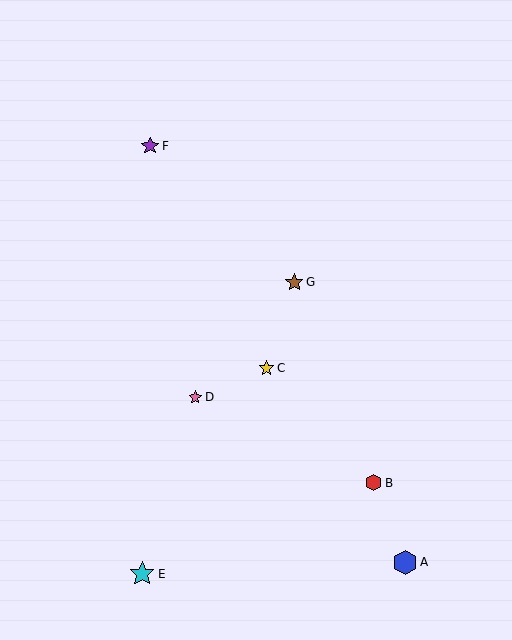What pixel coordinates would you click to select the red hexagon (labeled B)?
Click at (374, 483) to select the red hexagon B.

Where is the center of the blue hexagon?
The center of the blue hexagon is at (405, 562).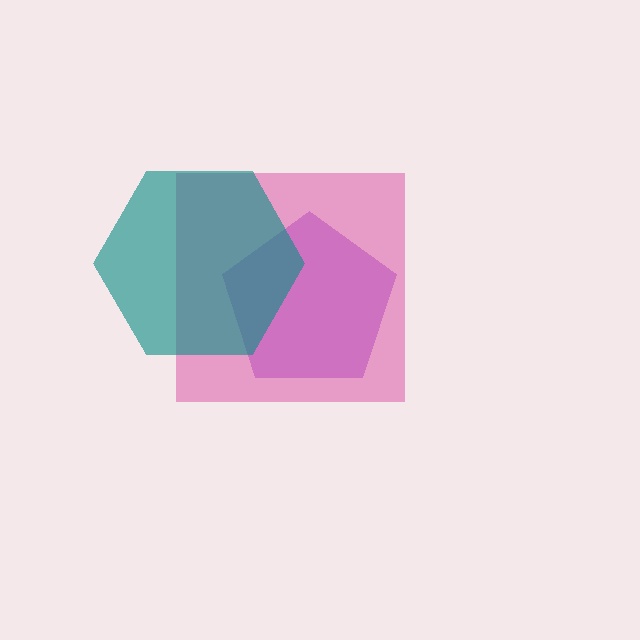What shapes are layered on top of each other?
The layered shapes are: a purple pentagon, a pink square, a teal hexagon.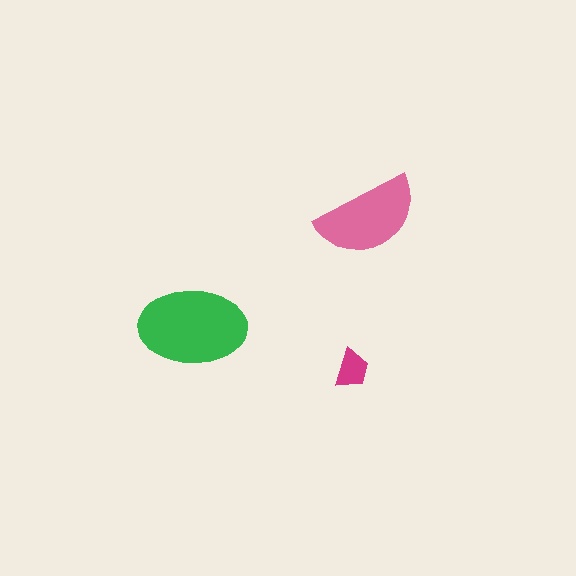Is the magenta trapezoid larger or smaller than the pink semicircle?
Smaller.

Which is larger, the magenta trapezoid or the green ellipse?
The green ellipse.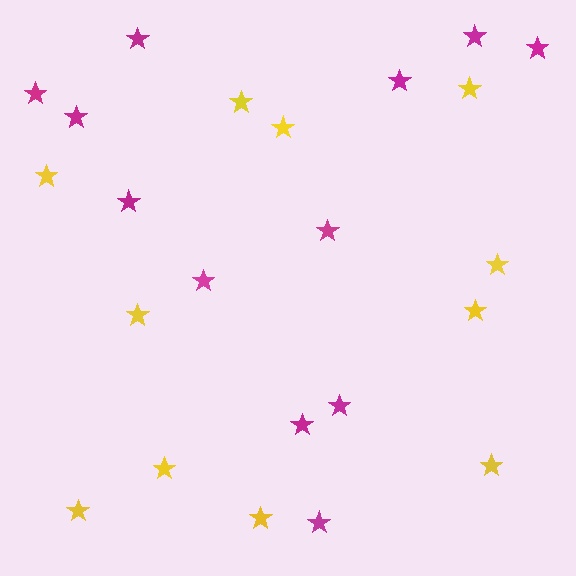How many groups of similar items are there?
There are 2 groups: one group of magenta stars (12) and one group of yellow stars (11).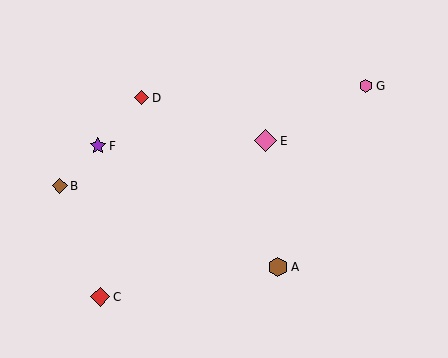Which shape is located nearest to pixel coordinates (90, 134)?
The purple star (labeled F) at (98, 146) is nearest to that location.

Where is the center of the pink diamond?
The center of the pink diamond is at (266, 141).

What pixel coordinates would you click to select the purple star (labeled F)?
Click at (98, 146) to select the purple star F.